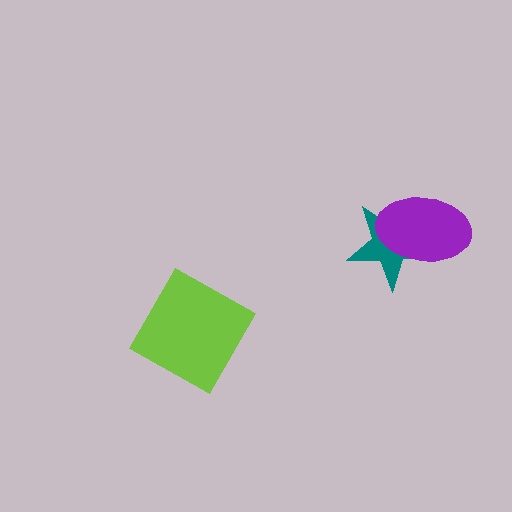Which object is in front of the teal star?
The purple ellipse is in front of the teal star.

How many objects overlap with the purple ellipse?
1 object overlaps with the purple ellipse.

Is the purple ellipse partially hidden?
No, no other shape covers it.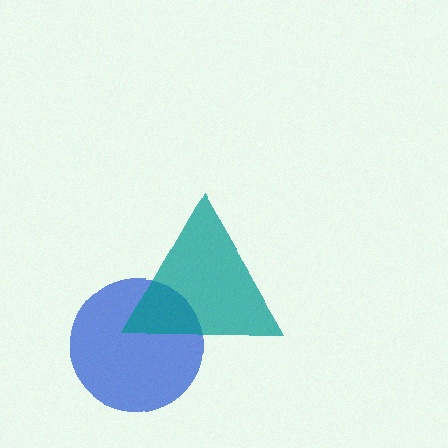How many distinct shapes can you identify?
There are 2 distinct shapes: a blue circle, a teal triangle.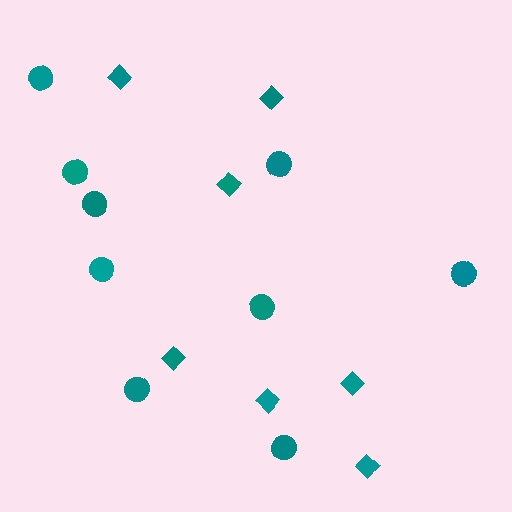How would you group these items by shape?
There are 2 groups: one group of diamonds (7) and one group of circles (9).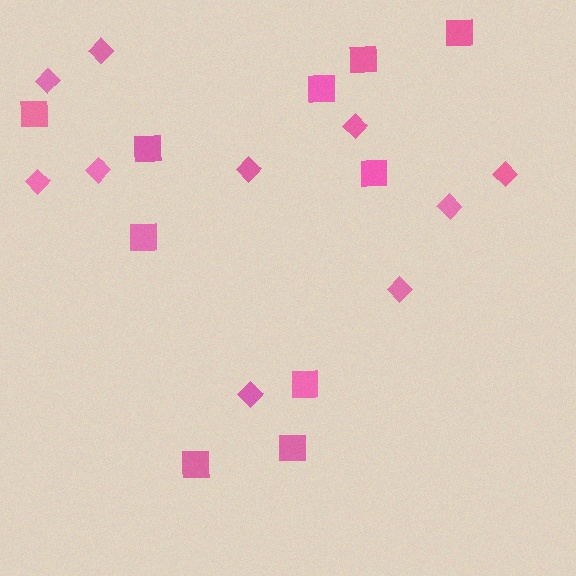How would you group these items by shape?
There are 2 groups: one group of squares (10) and one group of diamonds (10).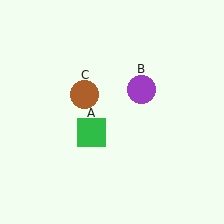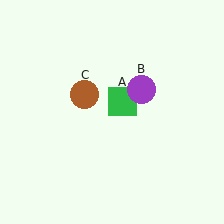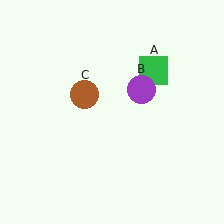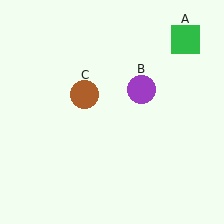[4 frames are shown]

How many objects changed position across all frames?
1 object changed position: green square (object A).